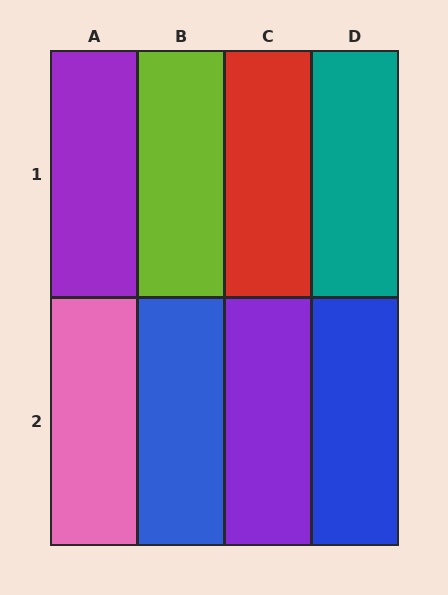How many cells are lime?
1 cell is lime.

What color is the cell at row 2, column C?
Purple.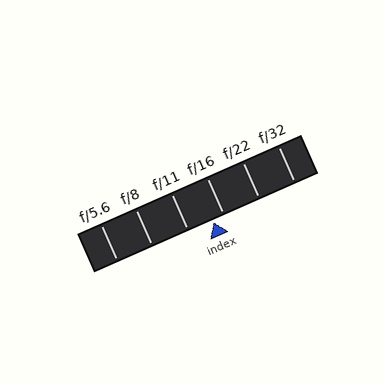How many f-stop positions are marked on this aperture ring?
There are 6 f-stop positions marked.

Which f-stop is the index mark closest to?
The index mark is closest to f/16.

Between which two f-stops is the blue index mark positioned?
The index mark is between f/11 and f/16.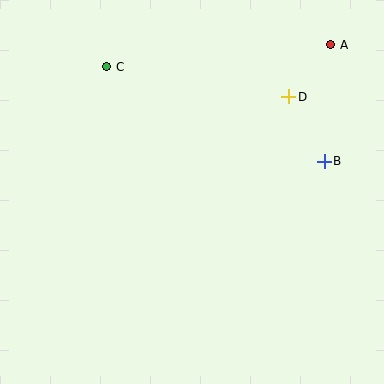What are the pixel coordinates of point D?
Point D is at (289, 97).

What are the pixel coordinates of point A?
Point A is at (331, 45).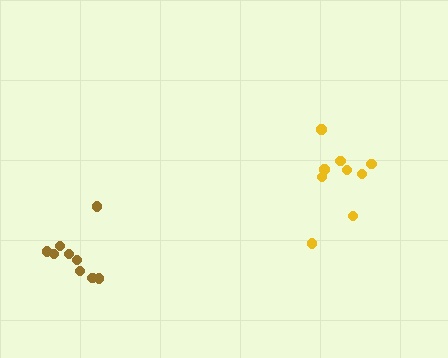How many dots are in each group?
Group 1: 9 dots, Group 2: 9 dots (18 total).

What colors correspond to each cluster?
The clusters are colored: yellow, brown.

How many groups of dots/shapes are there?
There are 2 groups.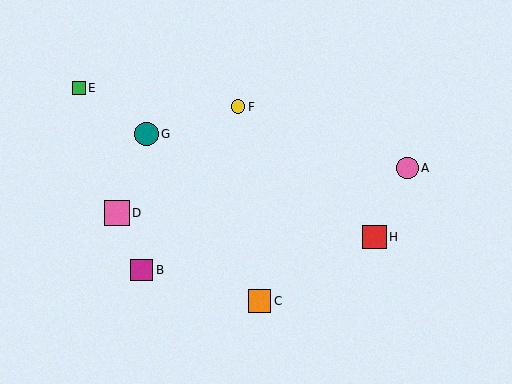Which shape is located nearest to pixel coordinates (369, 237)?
The red square (labeled H) at (375, 237) is nearest to that location.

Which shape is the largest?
The pink square (labeled D) is the largest.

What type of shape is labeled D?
Shape D is a pink square.